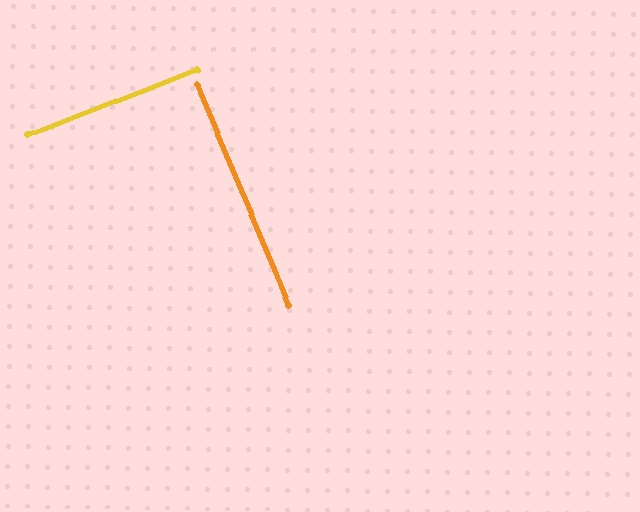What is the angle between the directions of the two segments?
Approximately 88 degrees.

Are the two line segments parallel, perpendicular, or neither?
Perpendicular — they meet at approximately 88°.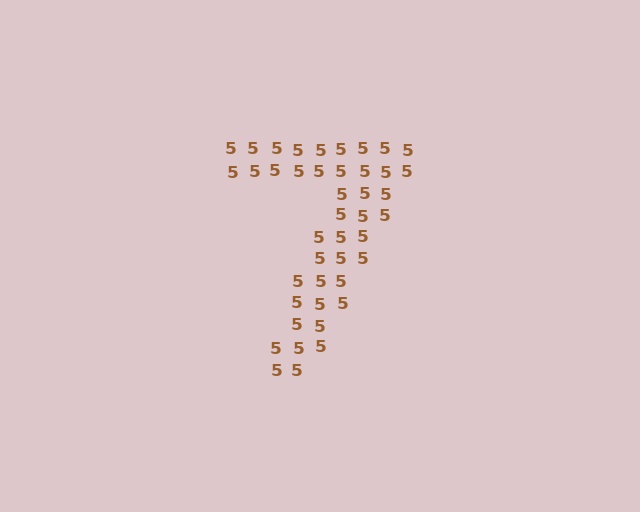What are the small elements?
The small elements are digit 5's.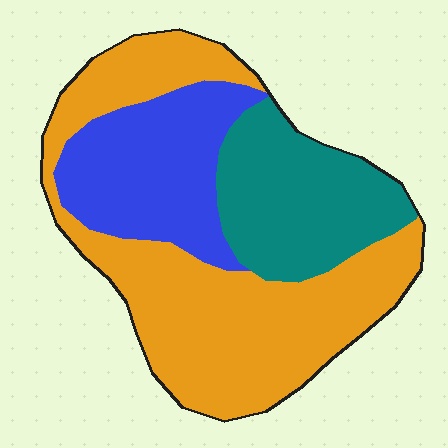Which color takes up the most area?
Orange, at roughly 50%.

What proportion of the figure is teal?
Teal covers 24% of the figure.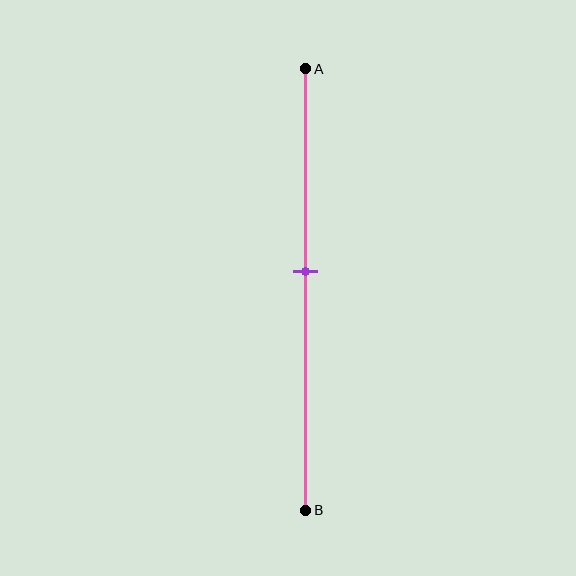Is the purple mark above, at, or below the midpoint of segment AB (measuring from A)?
The purple mark is above the midpoint of segment AB.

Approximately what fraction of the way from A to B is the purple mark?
The purple mark is approximately 45% of the way from A to B.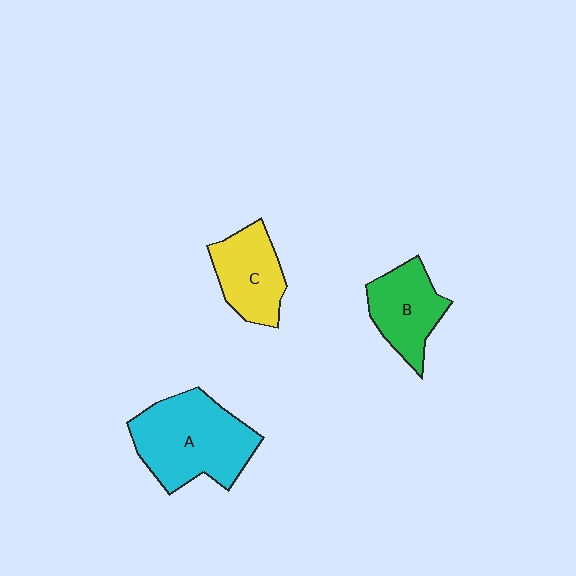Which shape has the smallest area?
Shape C (yellow).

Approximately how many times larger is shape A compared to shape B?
Approximately 1.6 times.